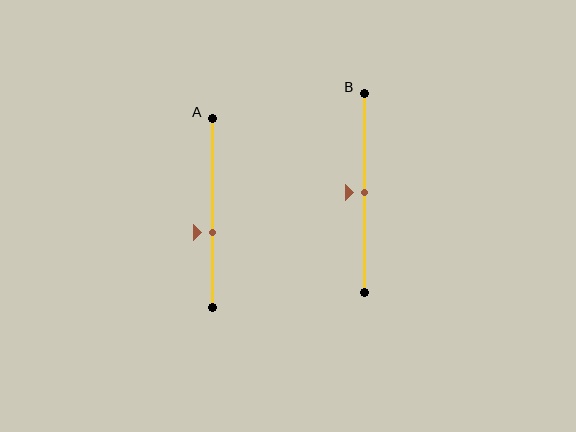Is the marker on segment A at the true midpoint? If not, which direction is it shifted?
No, the marker on segment A is shifted downward by about 11% of the segment length.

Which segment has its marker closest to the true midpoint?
Segment B has its marker closest to the true midpoint.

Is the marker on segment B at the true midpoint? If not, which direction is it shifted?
Yes, the marker on segment B is at the true midpoint.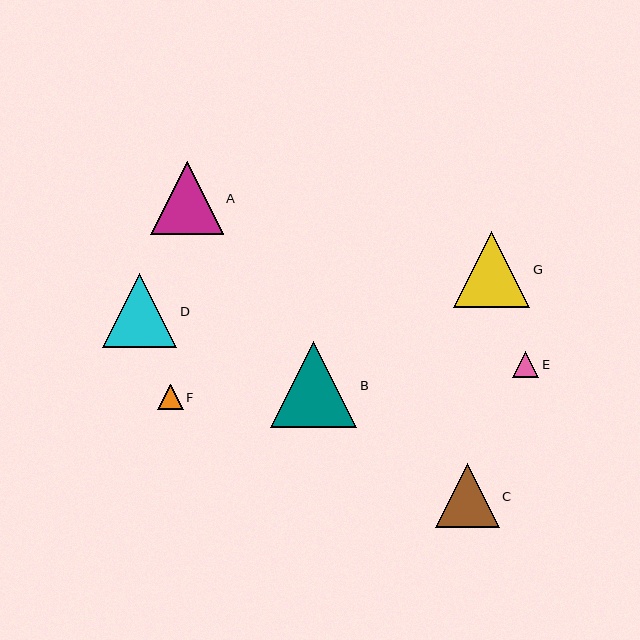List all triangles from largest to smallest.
From largest to smallest: B, G, D, A, C, E, F.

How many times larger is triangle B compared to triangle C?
Triangle B is approximately 1.3 times the size of triangle C.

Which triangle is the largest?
Triangle B is the largest with a size of approximately 86 pixels.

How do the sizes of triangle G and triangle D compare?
Triangle G and triangle D are approximately the same size.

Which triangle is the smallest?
Triangle F is the smallest with a size of approximately 25 pixels.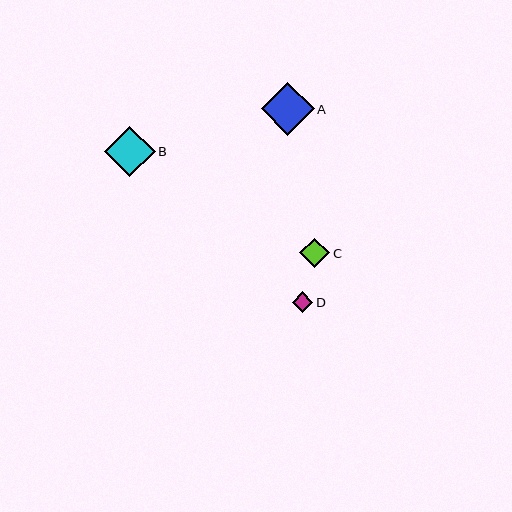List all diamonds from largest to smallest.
From largest to smallest: A, B, C, D.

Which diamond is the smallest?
Diamond D is the smallest with a size of approximately 21 pixels.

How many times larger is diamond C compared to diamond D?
Diamond C is approximately 1.4 times the size of diamond D.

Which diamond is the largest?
Diamond A is the largest with a size of approximately 53 pixels.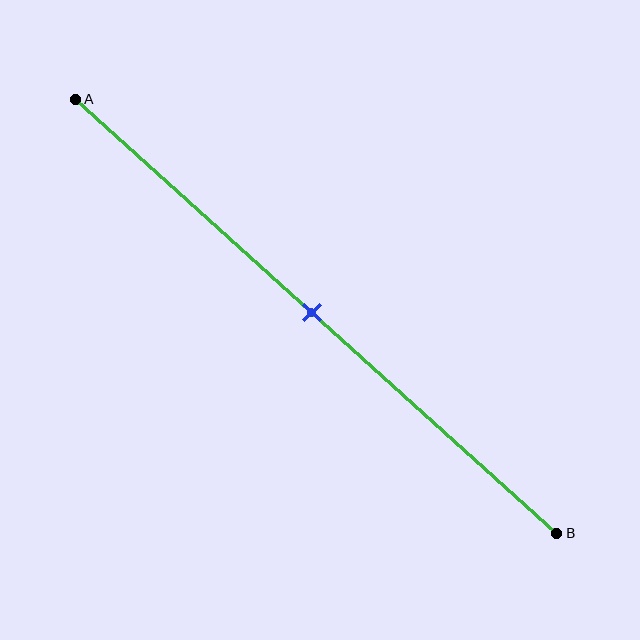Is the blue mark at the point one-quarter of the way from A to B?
No, the mark is at about 50% from A, not at the 25% one-quarter point.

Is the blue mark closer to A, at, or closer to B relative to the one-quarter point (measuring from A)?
The blue mark is closer to point B than the one-quarter point of segment AB.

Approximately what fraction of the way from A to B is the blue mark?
The blue mark is approximately 50% of the way from A to B.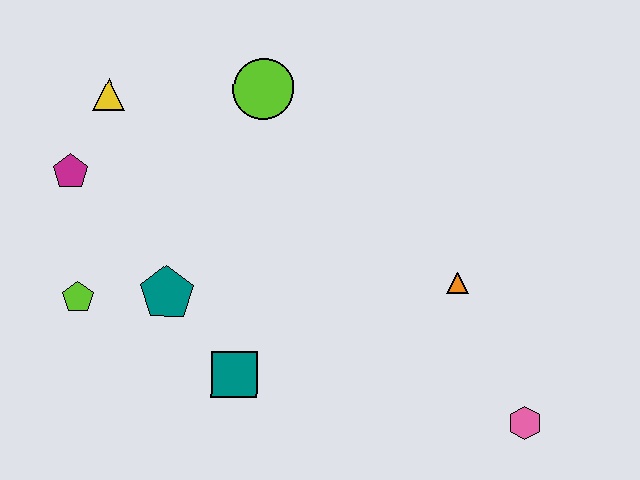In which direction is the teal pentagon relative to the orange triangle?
The teal pentagon is to the left of the orange triangle.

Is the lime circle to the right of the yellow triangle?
Yes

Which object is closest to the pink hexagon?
The orange triangle is closest to the pink hexagon.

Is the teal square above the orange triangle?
No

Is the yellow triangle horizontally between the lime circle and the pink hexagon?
No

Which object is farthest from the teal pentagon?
The pink hexagon is farthest from the teal pentagon.